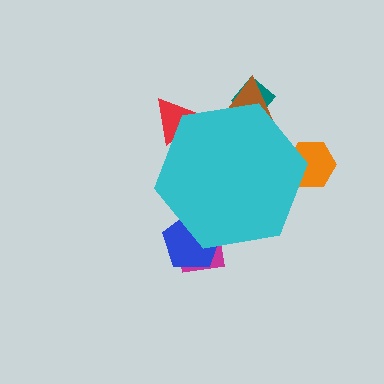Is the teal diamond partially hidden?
Yes, the teal diamond is partially hidden behind the cyan hexagon.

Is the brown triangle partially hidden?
Yes, the brown triangle is partially hidden behind the cyan hexagon.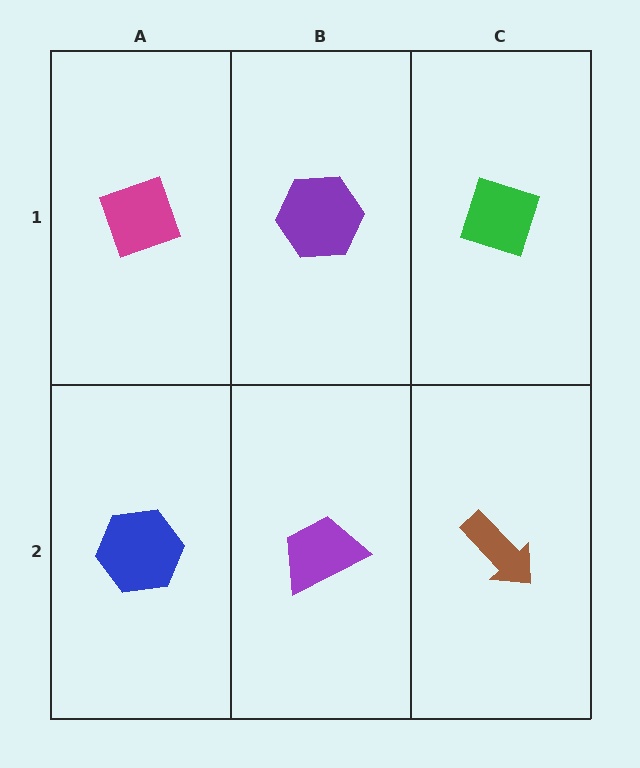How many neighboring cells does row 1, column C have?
2.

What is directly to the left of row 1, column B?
A magenta diamond.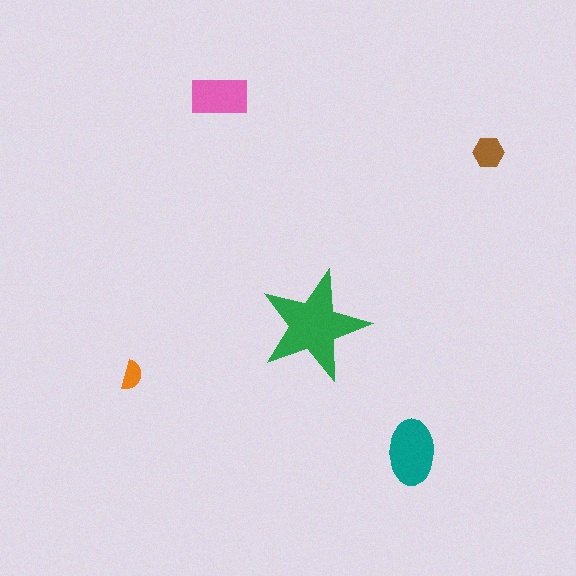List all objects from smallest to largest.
The orange semicircle, the brown hexagon, the pink rectangle, the teal ellipse, the green star.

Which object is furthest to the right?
The brown hexagon is rightmost.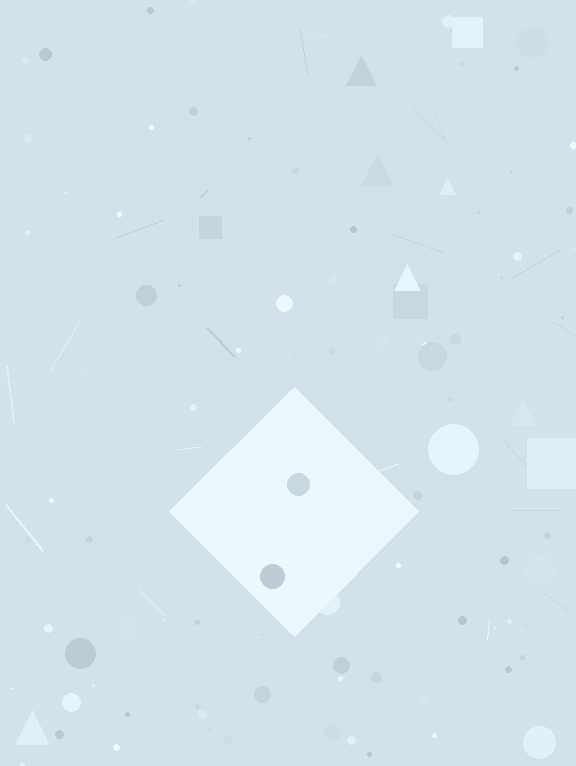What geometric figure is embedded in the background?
A diamond is embedded in the background.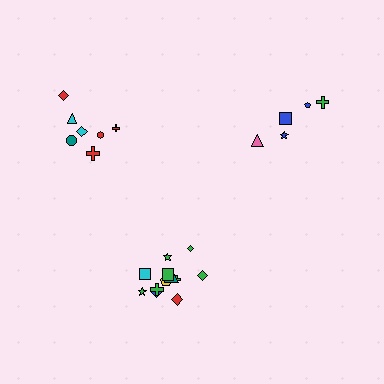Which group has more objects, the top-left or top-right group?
The top-left group.